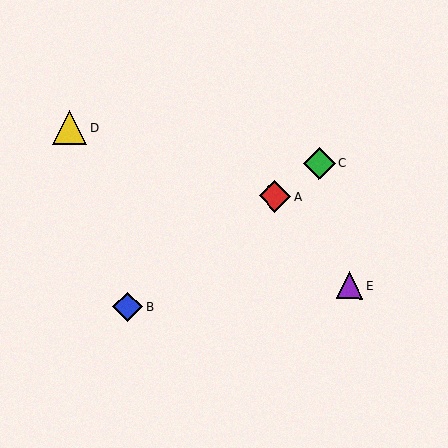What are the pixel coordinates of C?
Object C is at (319, 163).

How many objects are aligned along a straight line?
3 objects (A, B, C) are aligned along a straight line.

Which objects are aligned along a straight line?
Objects A, B, C are aligned along a straight line.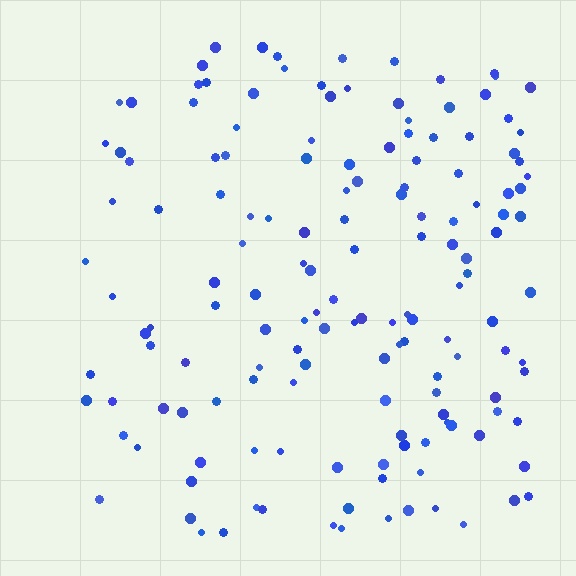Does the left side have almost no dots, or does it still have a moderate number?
Still a moderate number, just noticeably fewer than the right.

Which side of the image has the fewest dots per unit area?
The left.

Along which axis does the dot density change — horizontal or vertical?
Horizontal.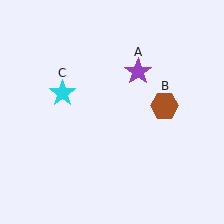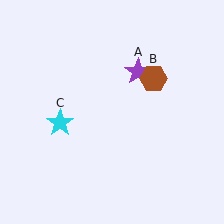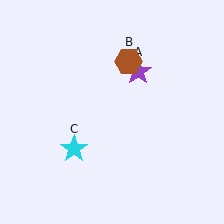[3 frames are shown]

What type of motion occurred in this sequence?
The brown hexagon (object B), cyan star (object C) rotated counterclockwise around the center of the scene.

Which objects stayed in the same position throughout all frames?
Purple star (object A) remained stationary.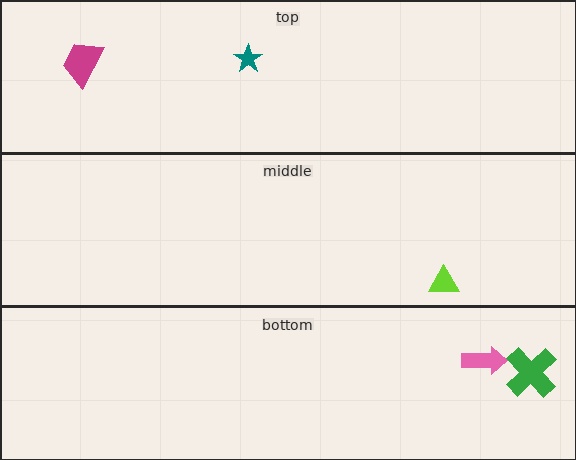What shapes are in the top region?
The magenta trapezoid, the teal star.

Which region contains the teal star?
The top region.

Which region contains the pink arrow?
The bottom region.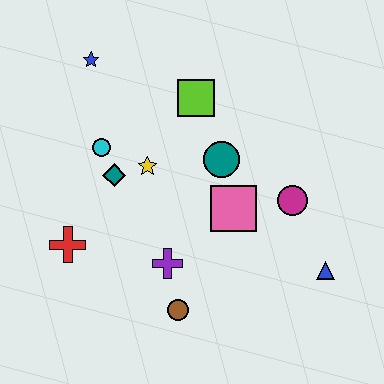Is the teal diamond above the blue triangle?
Yes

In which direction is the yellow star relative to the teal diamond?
The yellow star is to the right of the teal diamond.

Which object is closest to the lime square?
The teal circle is closest to the lime square.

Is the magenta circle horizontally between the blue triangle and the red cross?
Yes